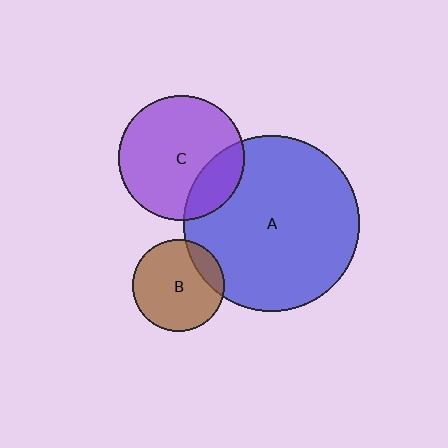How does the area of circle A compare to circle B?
Approximately 3.7 times.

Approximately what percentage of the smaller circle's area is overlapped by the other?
Approximately 15%.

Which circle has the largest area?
Circle A (blue).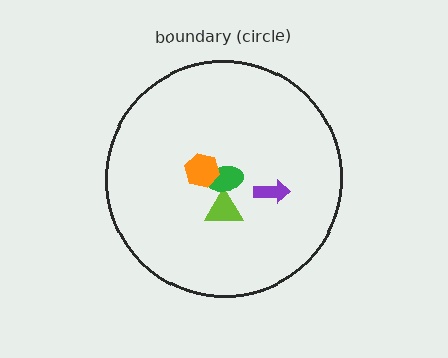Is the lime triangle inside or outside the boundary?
Inside.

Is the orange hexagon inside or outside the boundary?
Inside.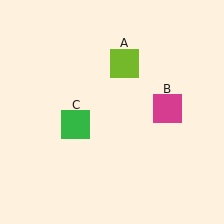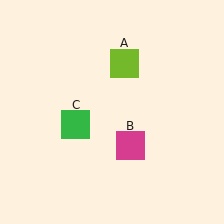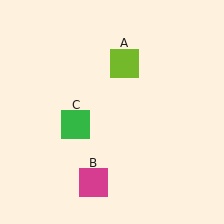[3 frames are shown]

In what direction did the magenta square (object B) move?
The magenta square (object B) moved down and to the left.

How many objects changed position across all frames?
1 object changed position: magenta square (object B).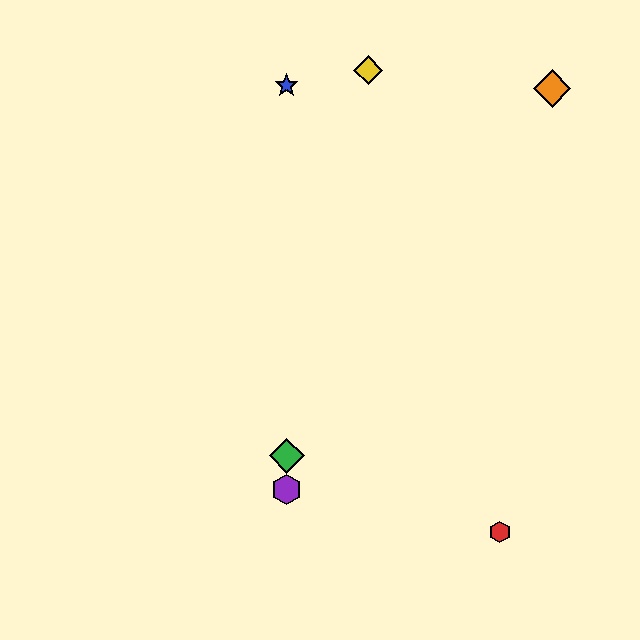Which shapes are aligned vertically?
The blue star, the green diamond, the purple hexagon are aligned vertically.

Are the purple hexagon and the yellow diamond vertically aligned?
No, the purple hexagon is at x≈287 and the yellow diamond is at x≈368.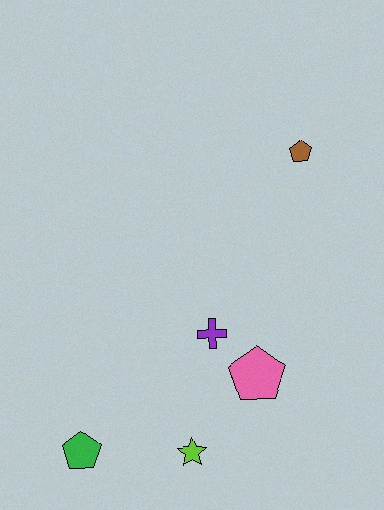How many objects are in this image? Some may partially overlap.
There are 5 objects.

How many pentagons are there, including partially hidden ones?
There are 3 pentagons.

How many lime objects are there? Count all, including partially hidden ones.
There is 1 lime object.